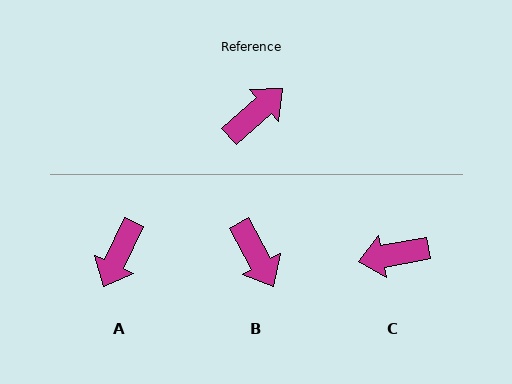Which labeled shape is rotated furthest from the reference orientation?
A, about 157 degrees away.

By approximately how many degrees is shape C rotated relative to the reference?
Approximately 149 degrees counter-clockwise.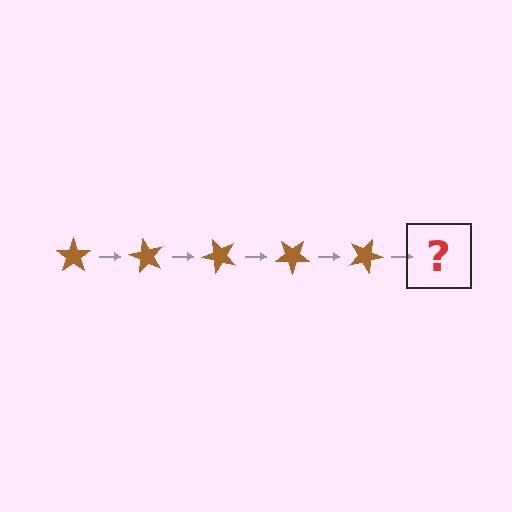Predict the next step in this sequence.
The next step is a brown star rotated 300 degrees.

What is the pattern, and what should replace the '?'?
The pattern is that the star rotates 60 degrees each step. The '?' should be a brown star rotated 300 degrees.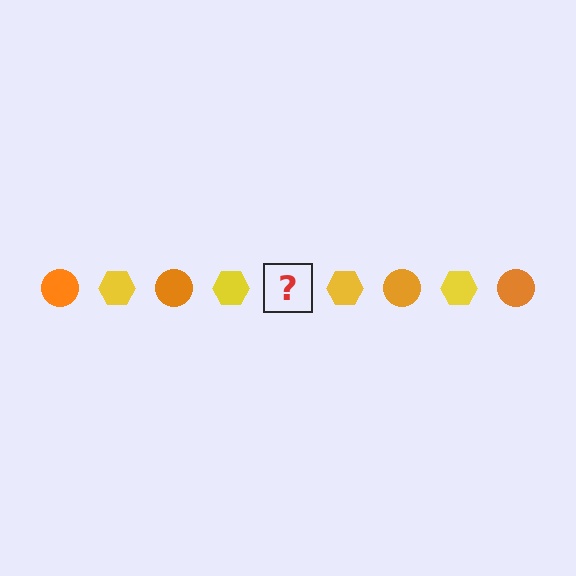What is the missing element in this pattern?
The missing element is an orange circle.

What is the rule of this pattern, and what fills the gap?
The rule is that the pattern alternates between orange circle and yellow hexagon. The gap should be filled with an orange circle.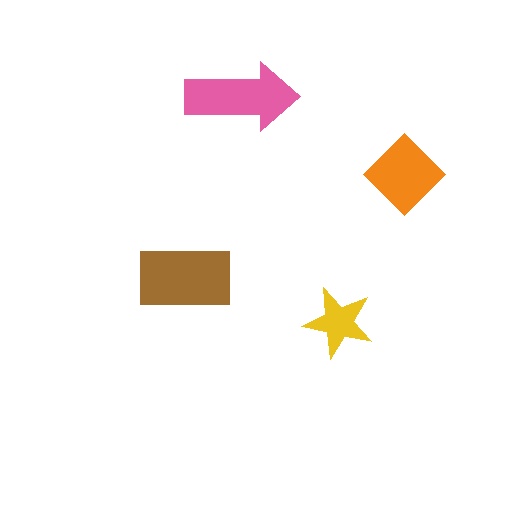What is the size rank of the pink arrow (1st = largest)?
2nd.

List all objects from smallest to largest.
The yellow star, the orange diamond, the pink arrow, the brown rectangle.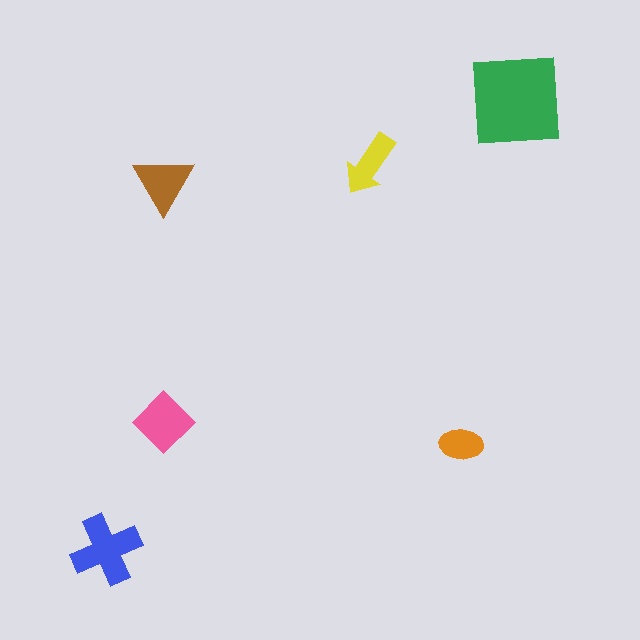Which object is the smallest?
The orange ellipse.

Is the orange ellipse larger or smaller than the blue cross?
Smaller.